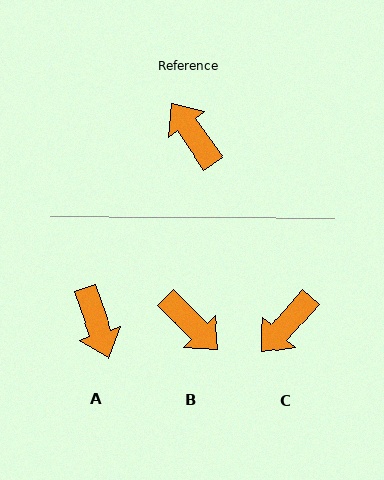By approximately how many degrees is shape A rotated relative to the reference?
Approximately 165 degrees counter-clockwise.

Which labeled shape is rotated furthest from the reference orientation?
B, about 170 degrees away.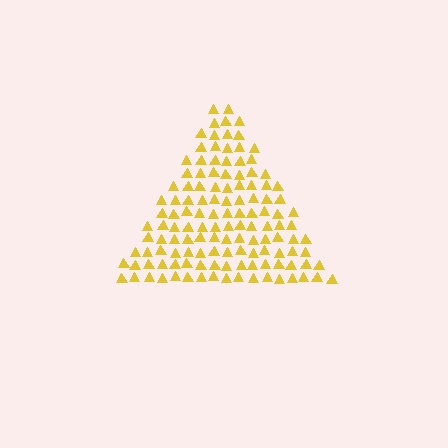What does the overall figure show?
The overall figure shows a triangle.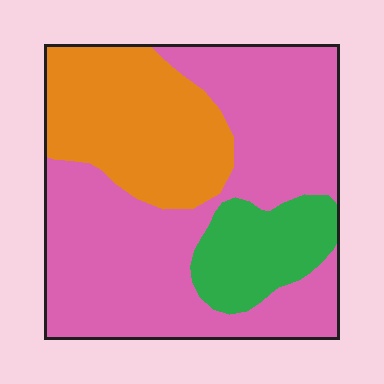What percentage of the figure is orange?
Orange covers roughly 25% of the figure.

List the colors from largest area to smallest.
From largest to smallest: pink, orange, green.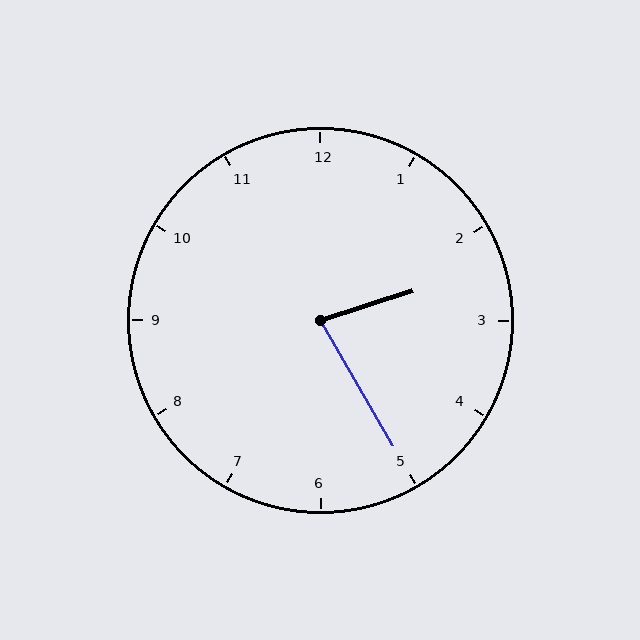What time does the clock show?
2:25.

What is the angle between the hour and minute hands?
Approximately 78 degrees.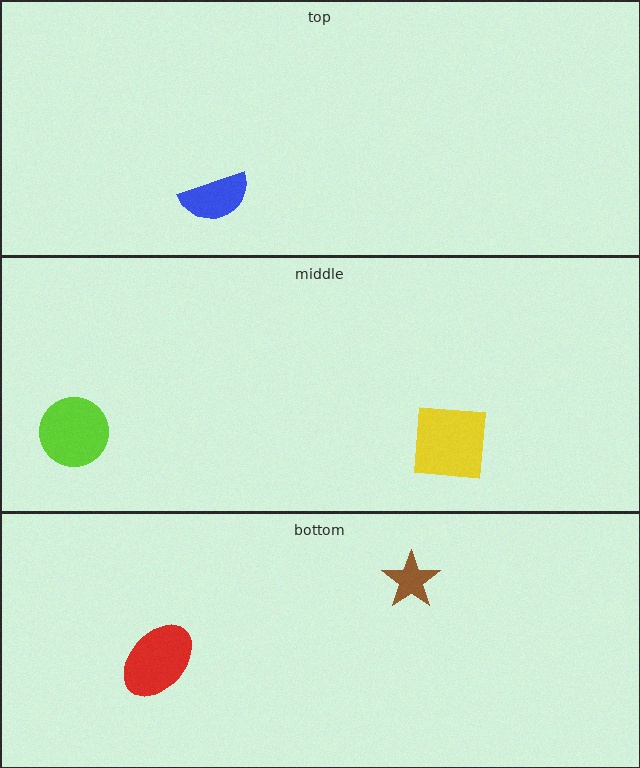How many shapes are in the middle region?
2.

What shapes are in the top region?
The blue semicircle.